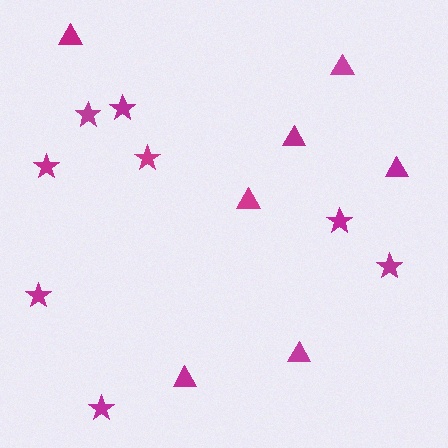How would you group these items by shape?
There are 2 groups: one group of triangles (7) and one group of stars (8).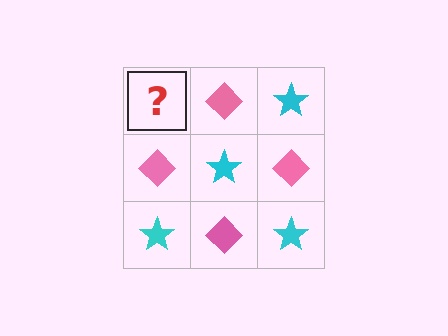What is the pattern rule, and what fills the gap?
The rule is that it alternates cyan star and pink diamond in a checkerboard pattern. The gap should be filled with a cyan star.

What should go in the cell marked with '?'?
The missing cell should contain a cyan star.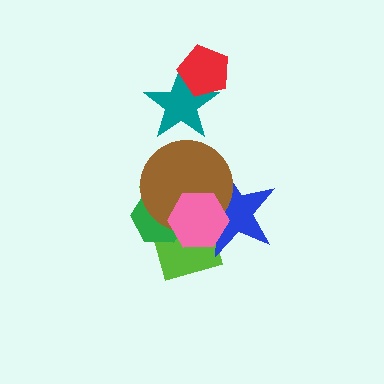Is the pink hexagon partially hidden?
No, no other shape covers it.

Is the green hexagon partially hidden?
Yes, it is partially covered by another shape.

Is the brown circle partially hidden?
Yes, it is partially covered by another shape.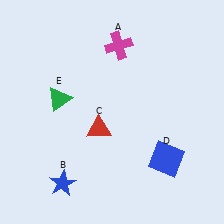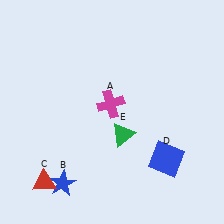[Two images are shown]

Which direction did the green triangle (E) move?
The green triangle (E) moved right.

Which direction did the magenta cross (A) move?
The magenta cross (A) moved down.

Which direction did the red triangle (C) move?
The red triangle (C) moved left.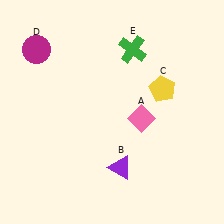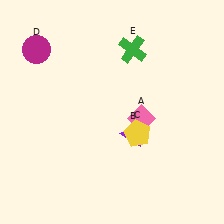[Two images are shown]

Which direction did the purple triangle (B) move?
The purple triangle (B) moved up.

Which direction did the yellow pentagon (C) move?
The yellow pentagon (C) moved down.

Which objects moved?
The objects that moved are: the purple triangle (B), the yellow pentagon (C).